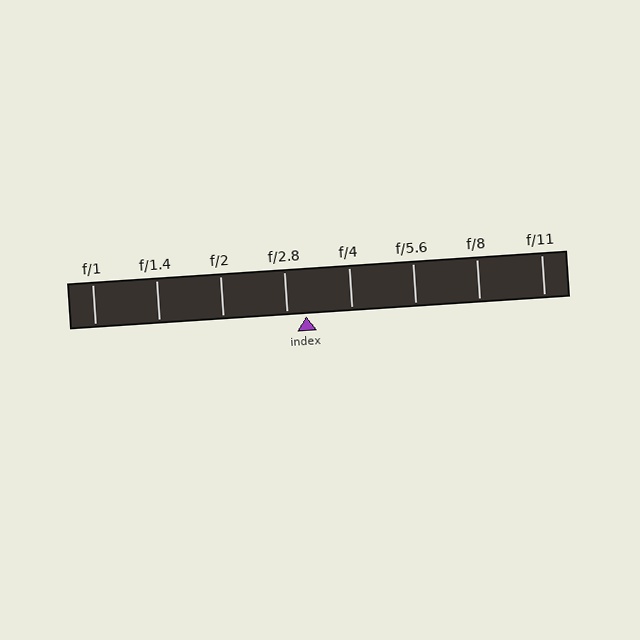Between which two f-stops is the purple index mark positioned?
The index mark is between f/2.8 and f/4.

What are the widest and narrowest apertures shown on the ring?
The widest aperture shown is f/1 and the narrowest is f/11.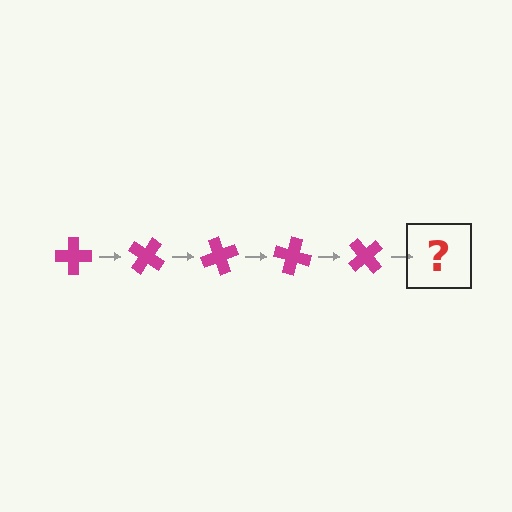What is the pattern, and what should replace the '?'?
The pattern is that the cross rotates 35 degrees each step. The '?' should be a magenta cross rotated 175 degrees.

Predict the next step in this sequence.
The next step is a magenta cross rotated 175 degrees.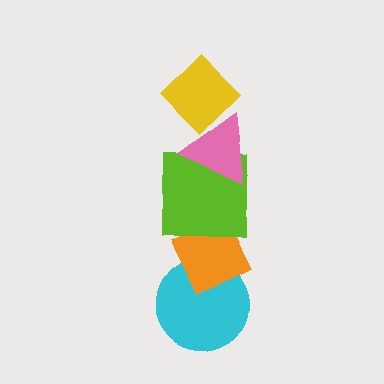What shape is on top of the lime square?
The pink triangle is on top of the lime square.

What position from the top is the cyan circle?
The cyan circle is 5th from the top.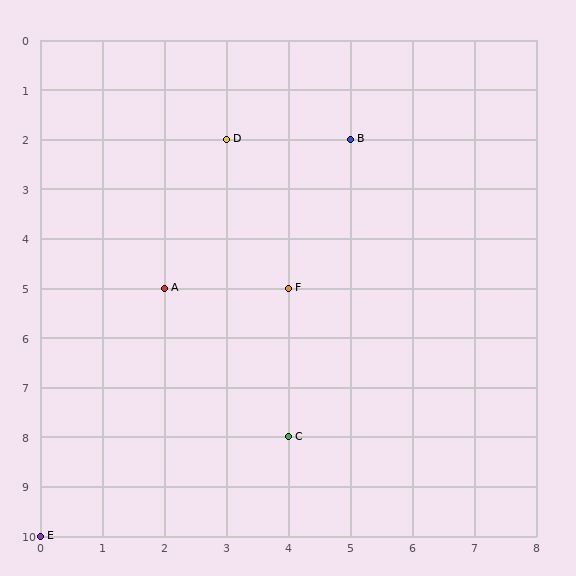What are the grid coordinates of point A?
Point A is at grid coordinates (2, 5).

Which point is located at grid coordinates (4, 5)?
Point F is at (4, 5).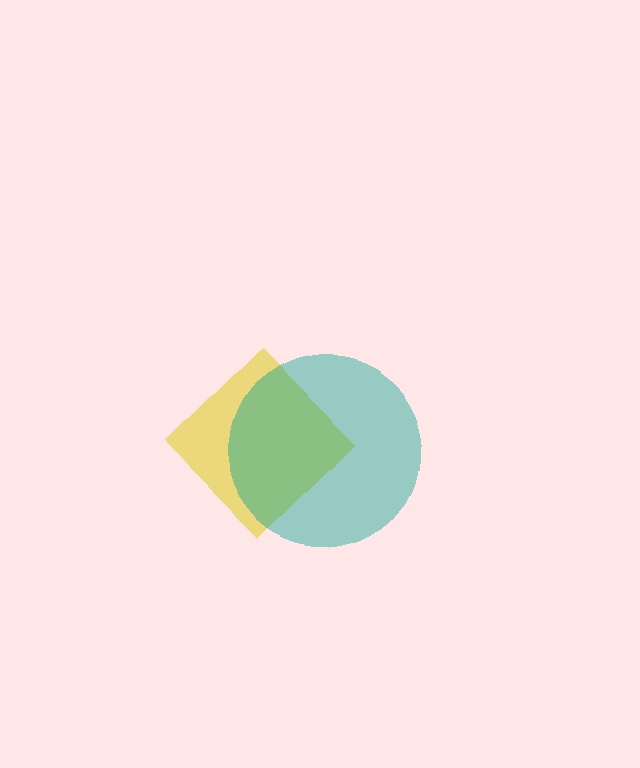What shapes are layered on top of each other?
The layered shapes are: a yellow diamond, a teal circle.